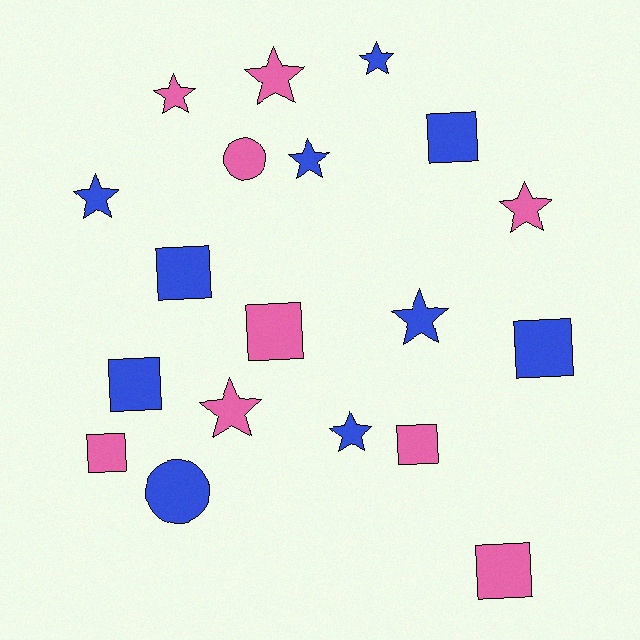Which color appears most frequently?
Blue, with 10 objects.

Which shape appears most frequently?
Star, with 9 objects.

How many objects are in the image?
There are 19 objects.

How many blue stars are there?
There are 5 blue stars.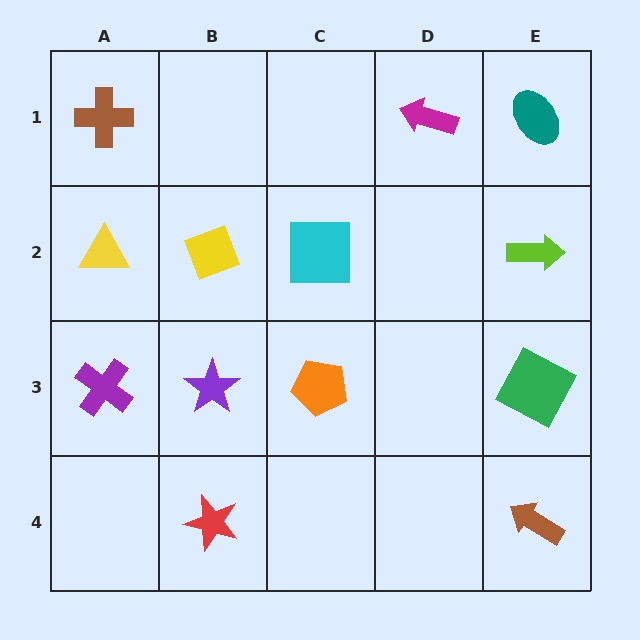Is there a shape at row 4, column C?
No, that cell is empty.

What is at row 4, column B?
A red star.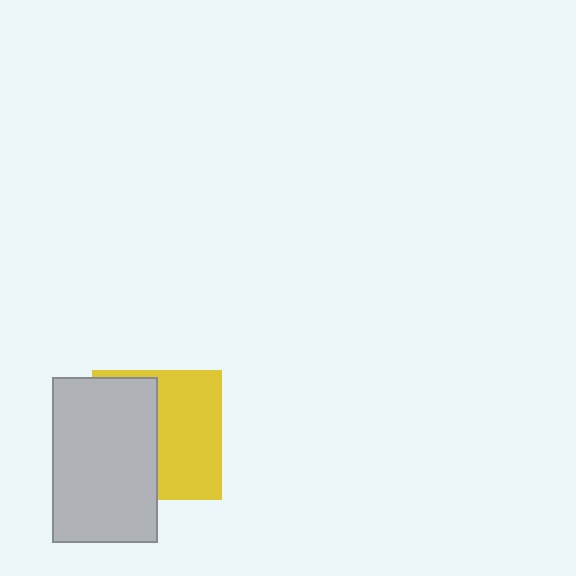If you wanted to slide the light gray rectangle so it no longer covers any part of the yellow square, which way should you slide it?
Slide it left — that is the most direct way to separate the two shapes.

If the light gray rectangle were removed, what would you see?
You would see the complete yellow square.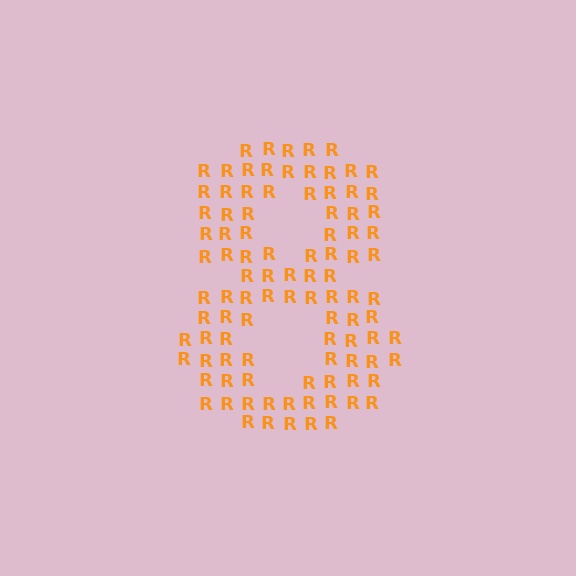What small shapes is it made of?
It is made of small letter R's.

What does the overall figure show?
The overall figure shows the digit 8.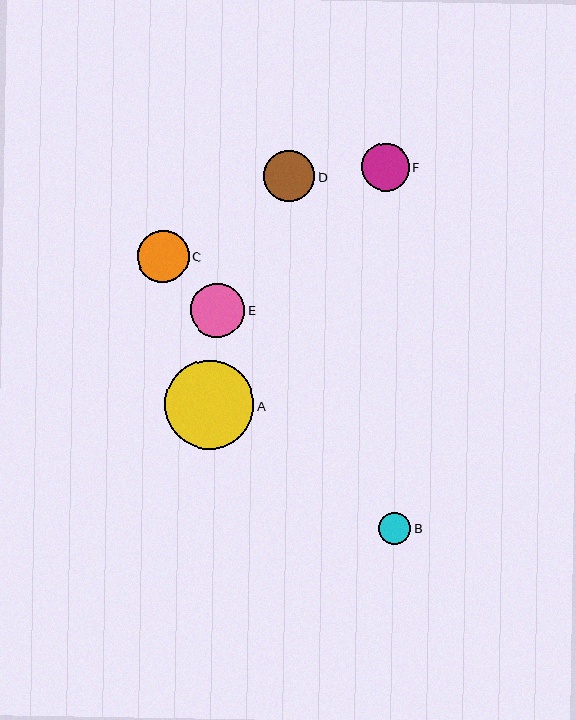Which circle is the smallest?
Circle B is the smallest with a size of approximately 32 pixels.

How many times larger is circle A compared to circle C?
Circle A is approximately 1.7 times the size of circle C.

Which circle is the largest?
Circle A is the largest with a size of approximately 89 pixels.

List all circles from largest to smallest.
From largest to smallest: A, E, C, D, F, B.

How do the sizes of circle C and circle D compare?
Circle C and circle D are approximately the same size.